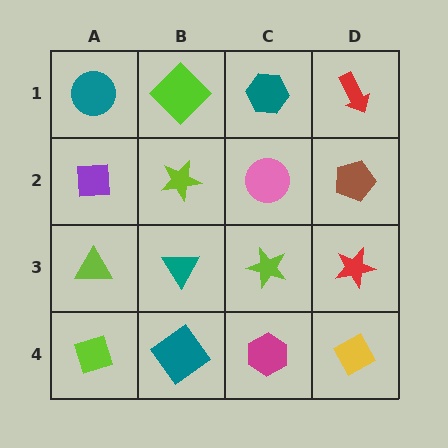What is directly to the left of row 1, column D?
A teal hexagon.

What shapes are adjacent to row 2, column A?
A teal circle (row 1, column A), a lime triangle (row 3, column A), a lime star (row 2, column B).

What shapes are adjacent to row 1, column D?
A brown pentagon (row 2, column D), a teal hexagon (row 1, column C).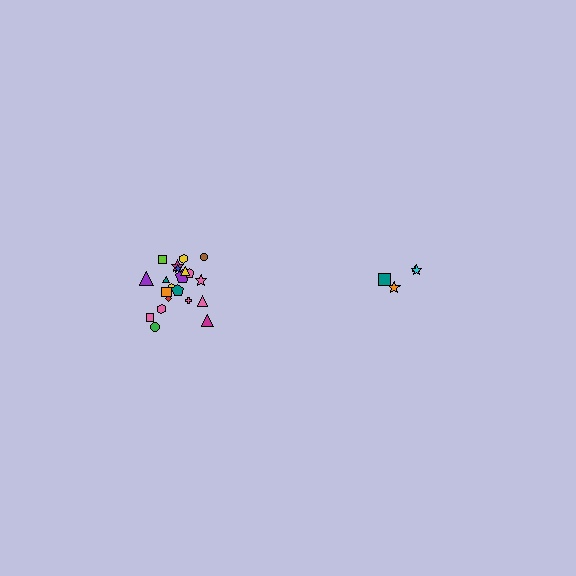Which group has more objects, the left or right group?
The left group.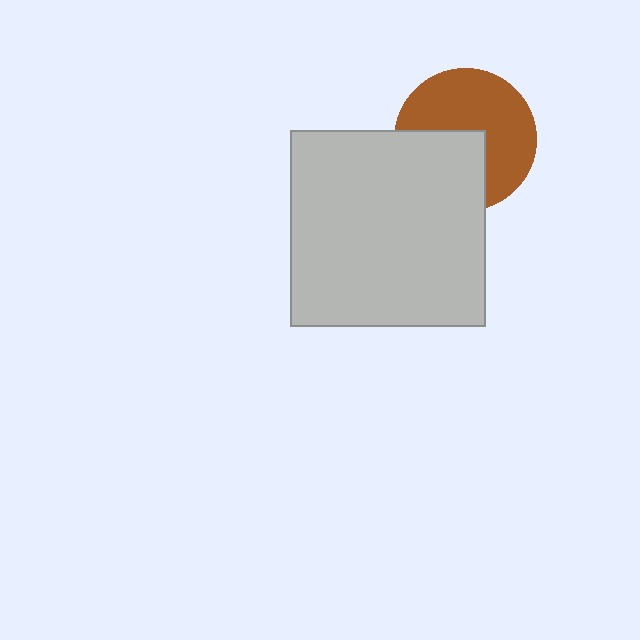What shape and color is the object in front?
The object in front is a light gray square.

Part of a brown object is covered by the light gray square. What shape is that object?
It is a circle.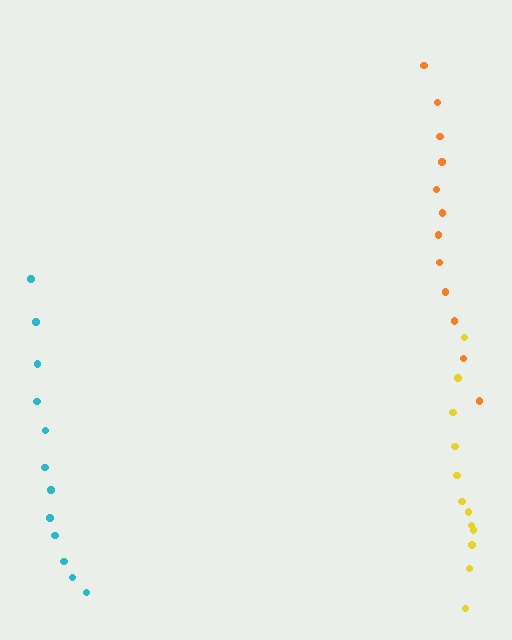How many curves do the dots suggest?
There are 3 distinct paths.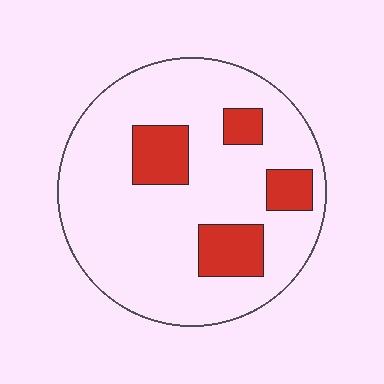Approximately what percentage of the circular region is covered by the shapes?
Approximately 20%.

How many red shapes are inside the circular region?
4.